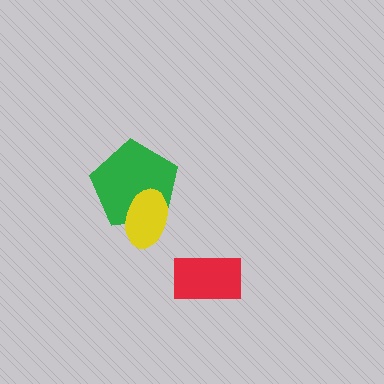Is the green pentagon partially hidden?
Yes, it is partially covered by another shape.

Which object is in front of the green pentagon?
The yellow ellipse is in front of the green pentagon.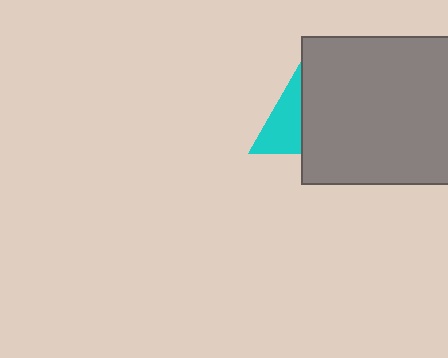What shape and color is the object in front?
The object in front is a gray rectangle.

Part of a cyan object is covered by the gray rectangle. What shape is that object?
It is a triangle.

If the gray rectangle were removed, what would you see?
You would see the complete cyan triangle.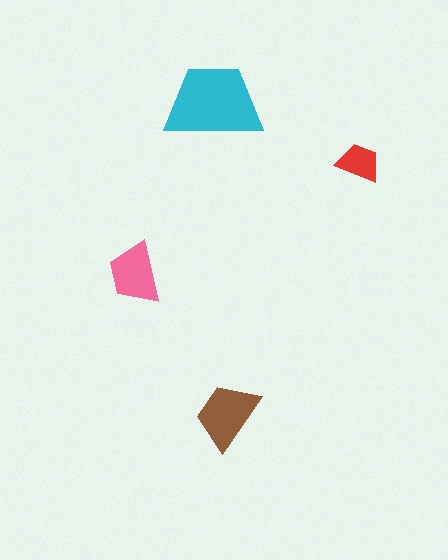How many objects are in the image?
There are 4 objects in the image.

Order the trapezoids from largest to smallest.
the cyan one, the brown one, the pink one, the red one.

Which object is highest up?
The cyan trapezoid is topmost.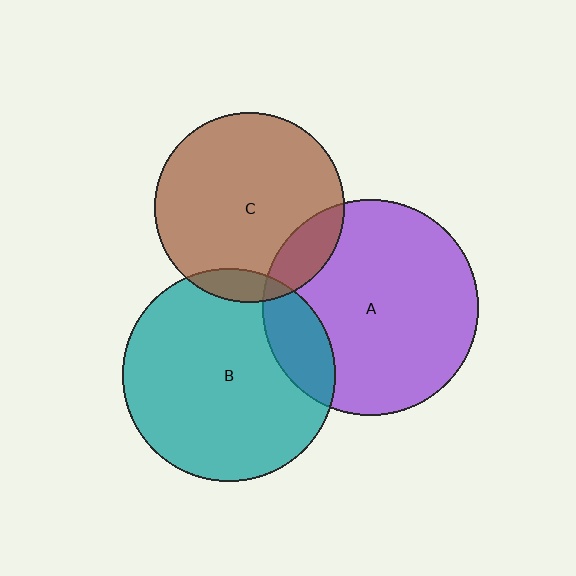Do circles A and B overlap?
Yes.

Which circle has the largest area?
Circle A (purple).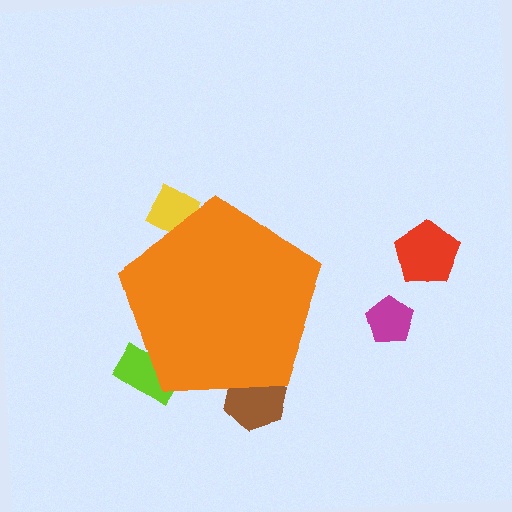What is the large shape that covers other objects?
An orange pentagon.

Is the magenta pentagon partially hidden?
No, the magenta pentagon is fully visible.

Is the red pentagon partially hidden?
No, the red pentagon is fully visible.